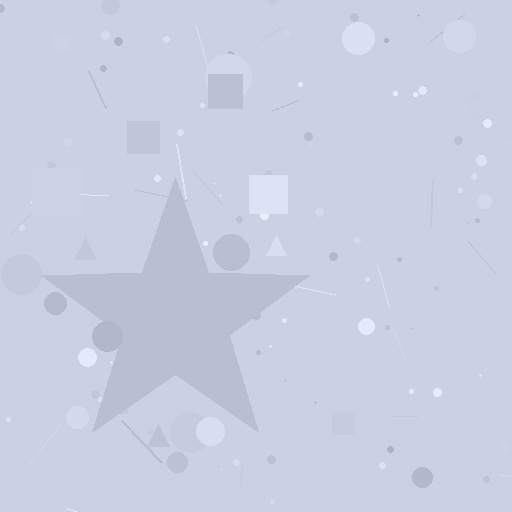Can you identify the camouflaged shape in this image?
The camouflaged shape is a star.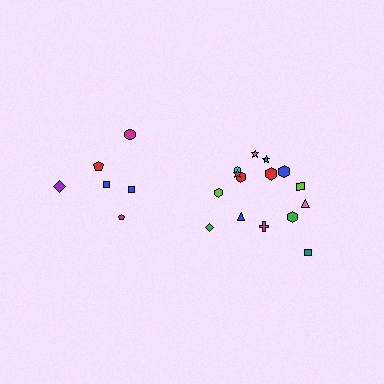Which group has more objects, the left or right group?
The right group.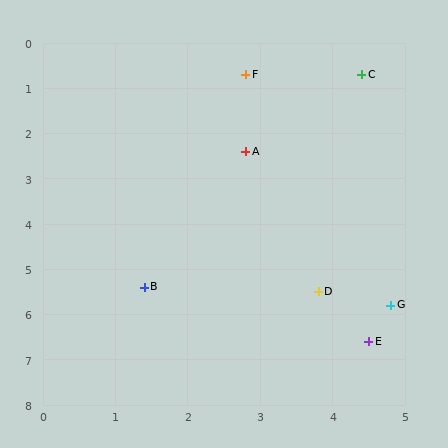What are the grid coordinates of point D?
Point D is at approximately (3.8, 5.5).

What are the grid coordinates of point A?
Point A is at approximately (2.8, 2.4).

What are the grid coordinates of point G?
Point G is at approximately (4.8, 5.8).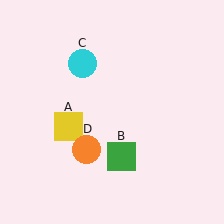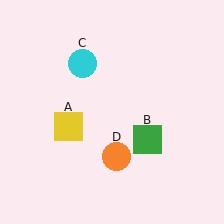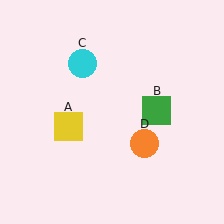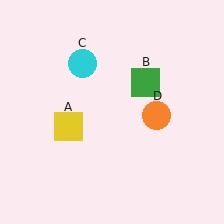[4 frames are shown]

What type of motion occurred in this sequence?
The green square (object B), orange circle (object D) rotated counterclockwise around the center of the scene.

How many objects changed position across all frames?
2 objects changed position: green square (object B), orange circle (object D).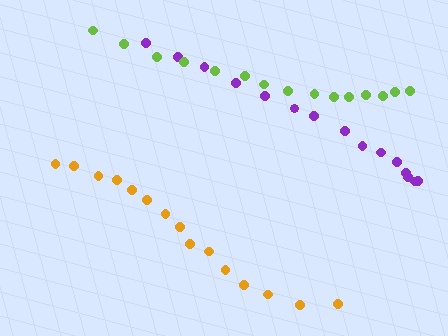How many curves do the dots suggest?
There are 3 distinct paths.